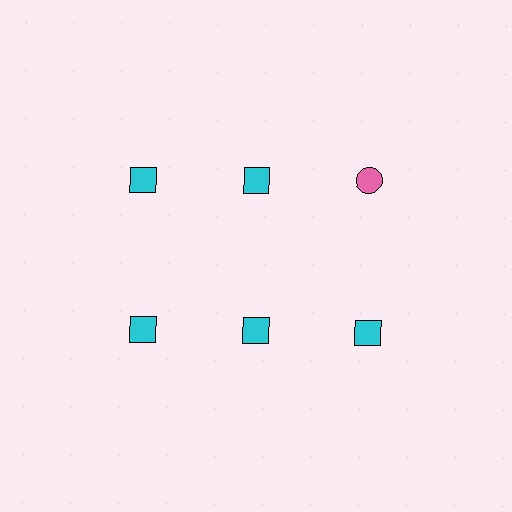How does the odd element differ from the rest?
It differs in both color (pink instead of cyan) and shape (circle instead of square).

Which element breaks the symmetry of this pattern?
The pink circle in the top row, center column breaks the symmetry. All other shapes are cyan squares.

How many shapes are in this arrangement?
There are 6 shapes arranged in a grid pattern.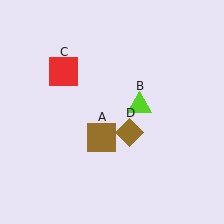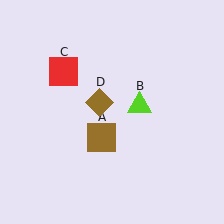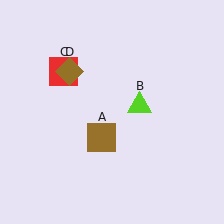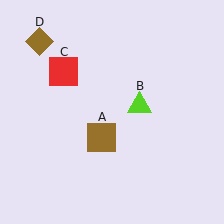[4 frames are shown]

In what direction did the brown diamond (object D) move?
The brown diamond (object D) moved up and to the left.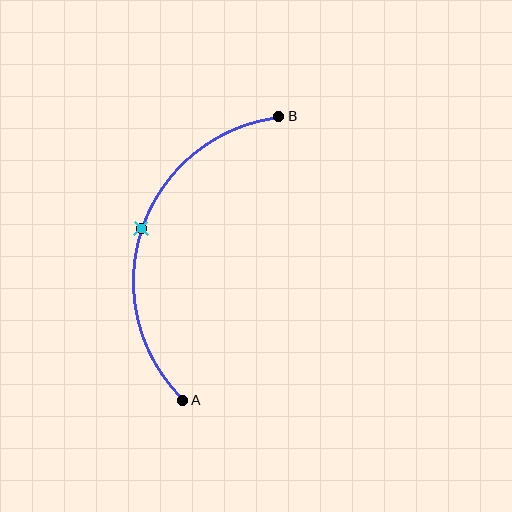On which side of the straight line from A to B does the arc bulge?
The arc bulges to the left of the straight line connecting A and B.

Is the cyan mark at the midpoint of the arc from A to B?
Yes. The cyan mark lies on the arc at equal arc-length from both A and B — it is the arc midpoint.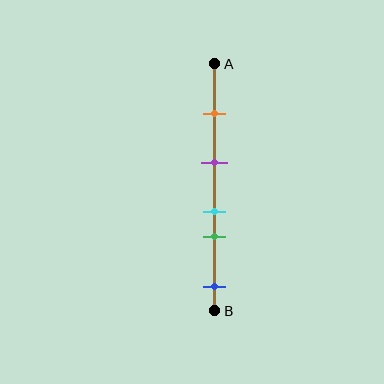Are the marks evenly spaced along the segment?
No, the marks are not evenly spaced.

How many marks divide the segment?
There are 5 marks dividing the segment.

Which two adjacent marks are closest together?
The cyan and green marks are the closest adjacent pair.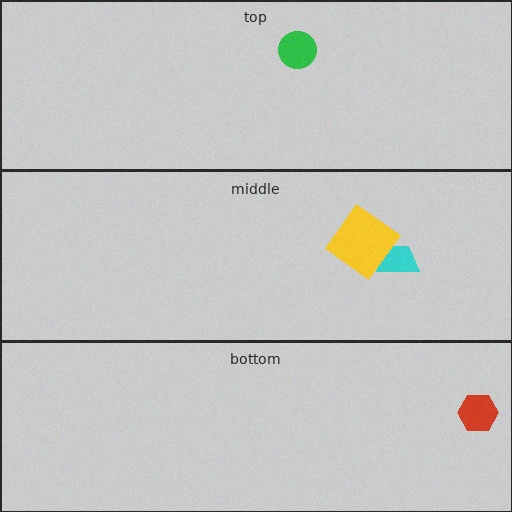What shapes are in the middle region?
The cyan trapezoid, the yellow diamond.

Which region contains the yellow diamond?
The middle region.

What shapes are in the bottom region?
The red hexagon.